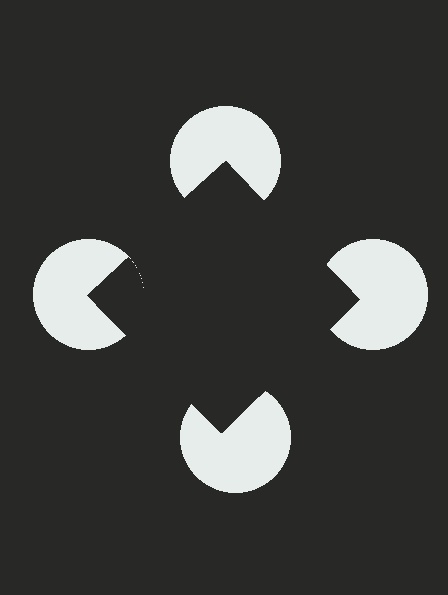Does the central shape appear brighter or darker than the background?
It typically appears slightly darker than the background, even though no actual brightness change is drawn.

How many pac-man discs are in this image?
There are 4 — one at each vertex of the illusory square.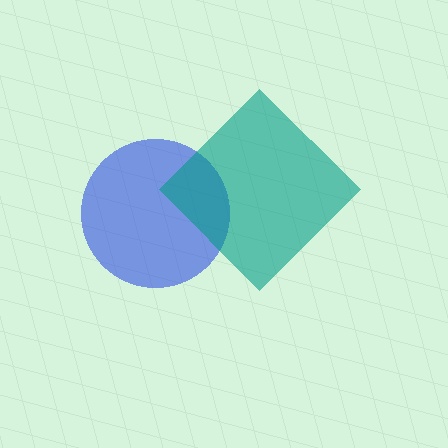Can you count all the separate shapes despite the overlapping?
Yes, there are 2 separate shapes.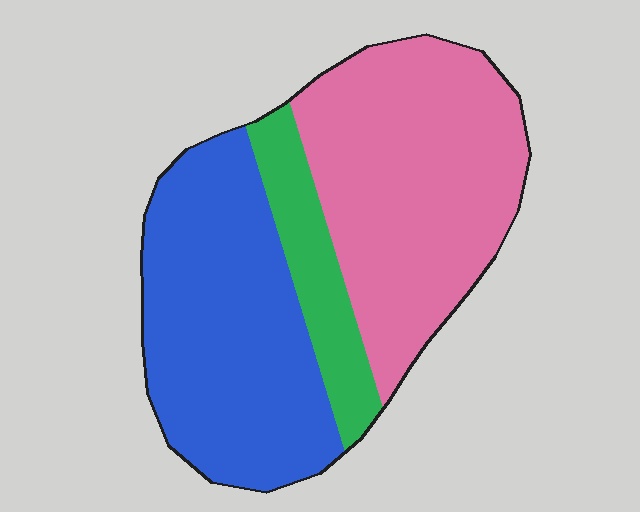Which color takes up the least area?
Green, at roughly 15%.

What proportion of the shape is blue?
Blue takes up about two fifths (2/5) of the shape.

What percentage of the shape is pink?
Pink covers around 45% of the shape.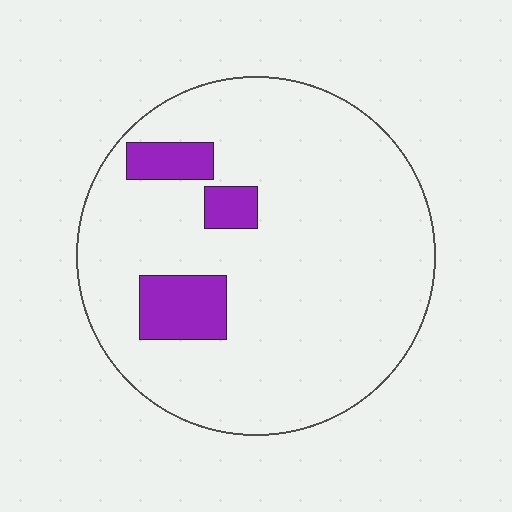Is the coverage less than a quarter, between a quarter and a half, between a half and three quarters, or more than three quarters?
Less than a quarter.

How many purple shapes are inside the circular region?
3.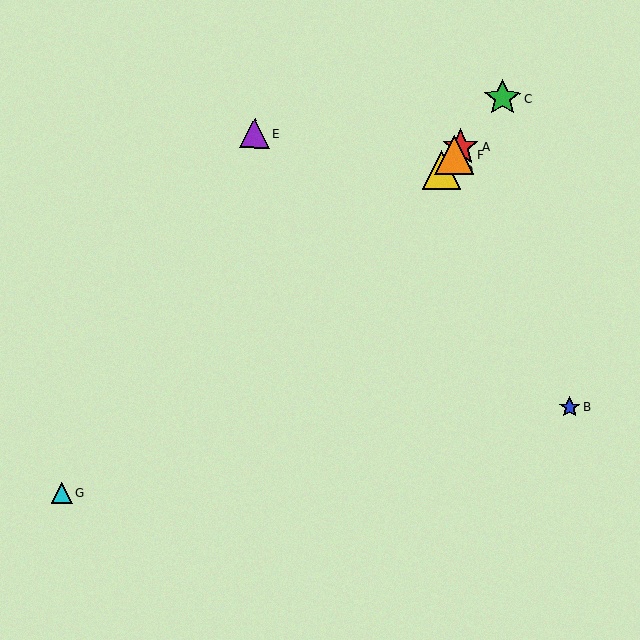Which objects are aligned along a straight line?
Objects A, C, D, F are aligned along a straight line.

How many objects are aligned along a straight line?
4 objects (A, C, D, F) are aligned along a straight line.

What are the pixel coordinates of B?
Object B is at (570, 407).